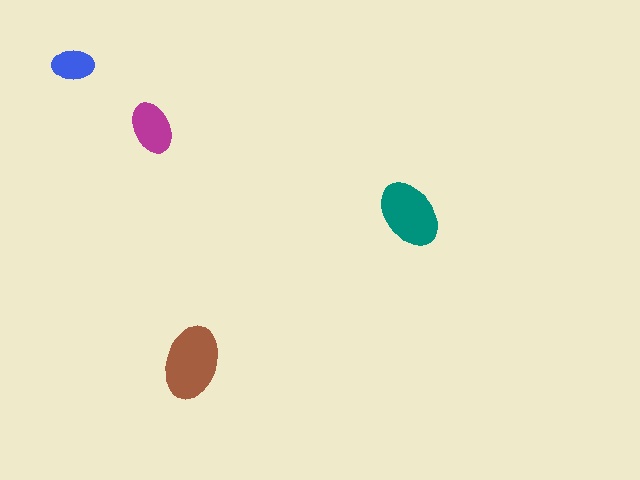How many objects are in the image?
There are 4 objects in the image.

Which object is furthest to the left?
The blue ellipse is leftmost.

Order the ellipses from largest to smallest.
the brown one, the teal one, the magenta one, the blue one.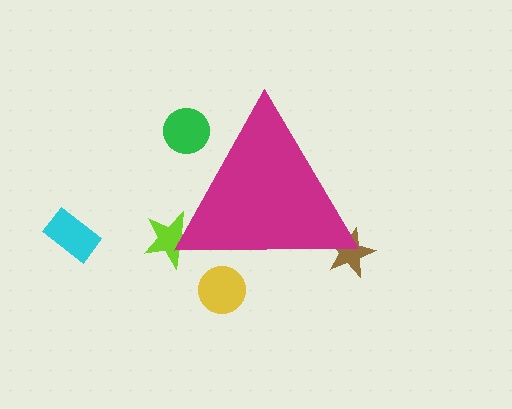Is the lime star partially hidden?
Yes, the lime star is partially hidden behind the magenta triangle.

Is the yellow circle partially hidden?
Yes, the yellow circle is partially hidden behind the magenta triangle.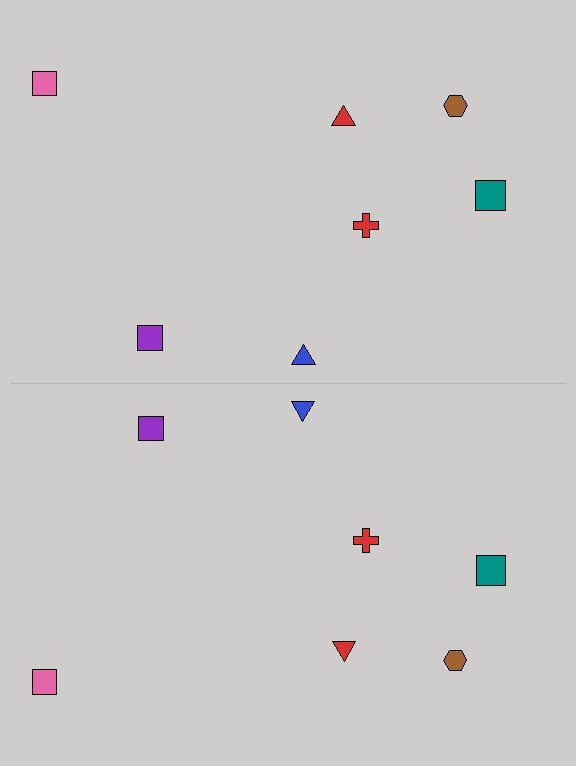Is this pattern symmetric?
Yes, this pattern has bilateral (reflection) symmetry.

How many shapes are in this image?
There are 14 shapes in this image.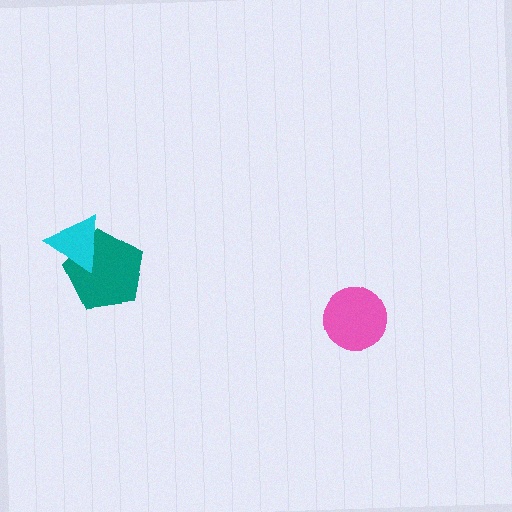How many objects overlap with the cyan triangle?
1 object overlaps with the cyan triangle.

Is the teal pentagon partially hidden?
Yes, it is partially covered by another shape.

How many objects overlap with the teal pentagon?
1 object overlaps with the teal pentagon.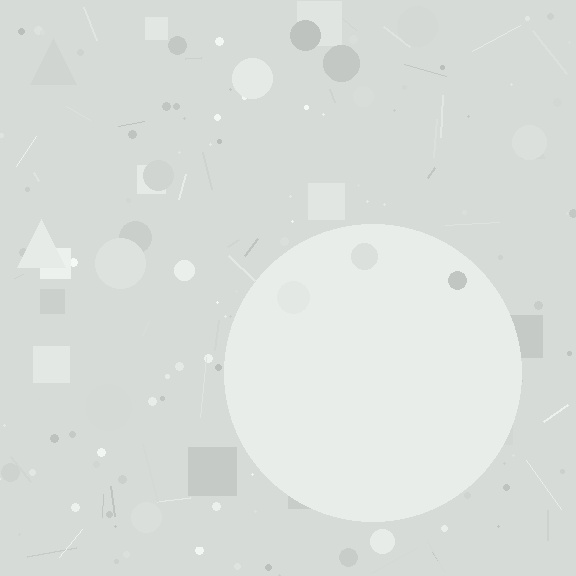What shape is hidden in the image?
A circle is hidden in the image.